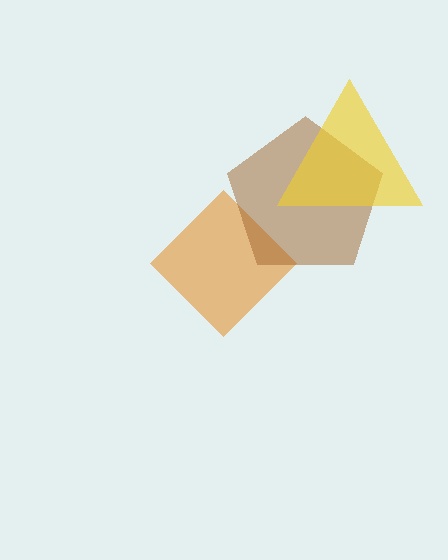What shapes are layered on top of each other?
The layered shapes are: an orange diamond, a brown pentagon, a yellow triangle.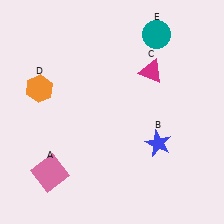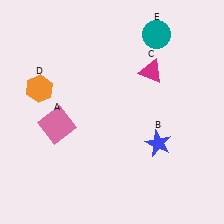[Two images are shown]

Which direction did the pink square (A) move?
The pink square (A) moved up.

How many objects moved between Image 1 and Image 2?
1 object moved between the two images.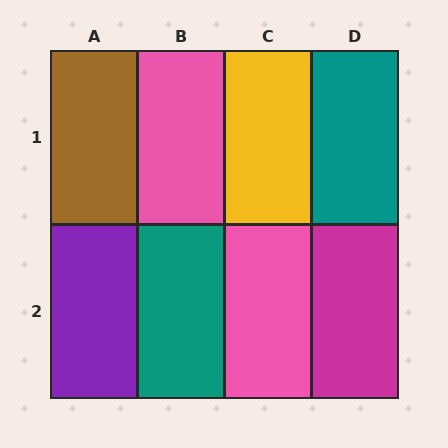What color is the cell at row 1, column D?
Teal.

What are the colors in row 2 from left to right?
Purple, teal, pink, magenta.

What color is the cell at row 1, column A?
Brown.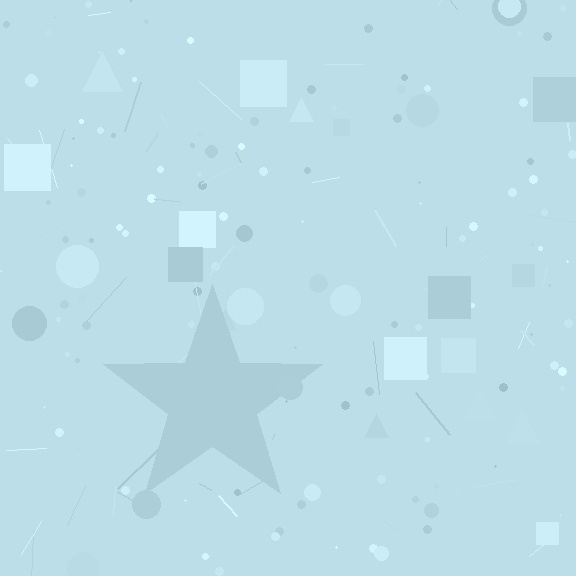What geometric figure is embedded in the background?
A star is embedded in the background.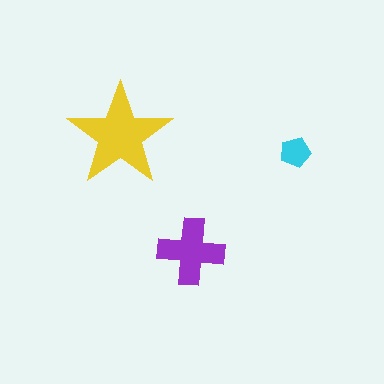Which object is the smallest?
The cyan pentagon.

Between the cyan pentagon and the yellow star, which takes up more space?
The yellow star.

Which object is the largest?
The yellow star.